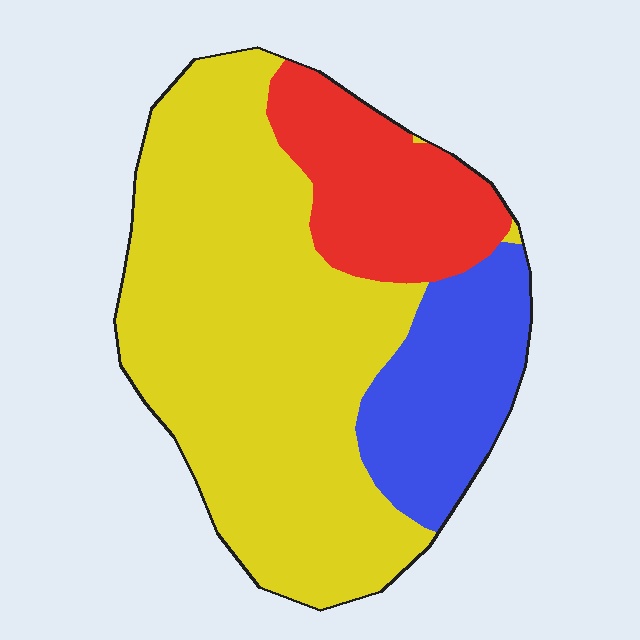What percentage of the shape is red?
Red covers around 20% of the shape.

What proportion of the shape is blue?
Blue covers about 20% of the shape.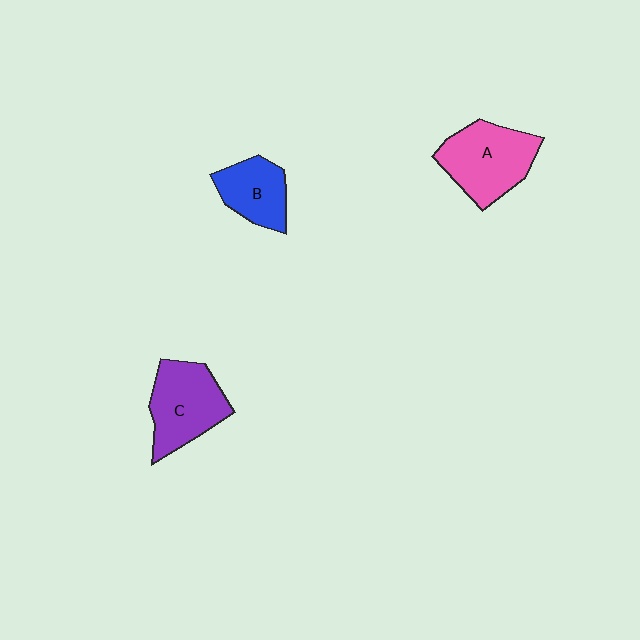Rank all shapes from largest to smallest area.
From largest to smallest: A (pink), C (purple), B (blue).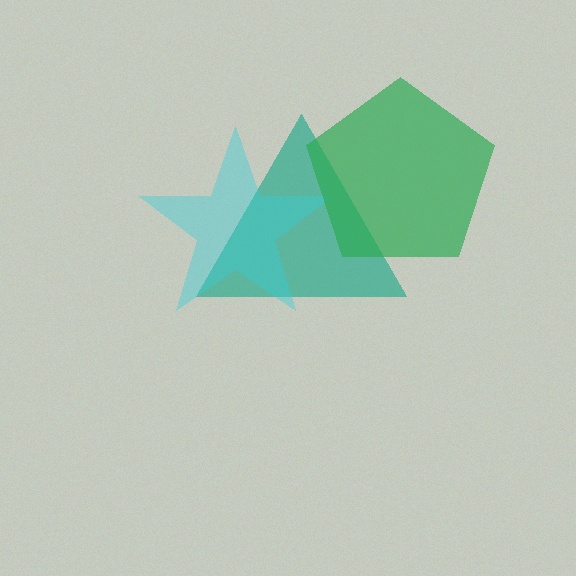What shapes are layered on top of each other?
The layered shapes are: a teal triangle, a cyan star, a green pentagon.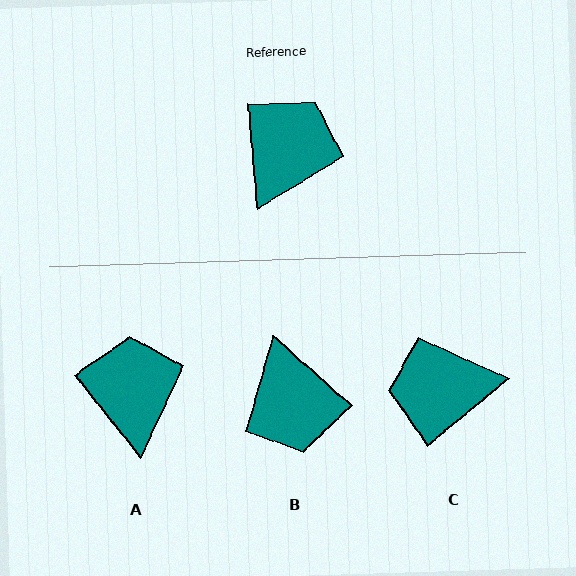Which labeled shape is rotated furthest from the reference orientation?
B, about 137 degrees away.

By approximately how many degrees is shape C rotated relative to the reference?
Approximately 124 degrees counter-clockwise.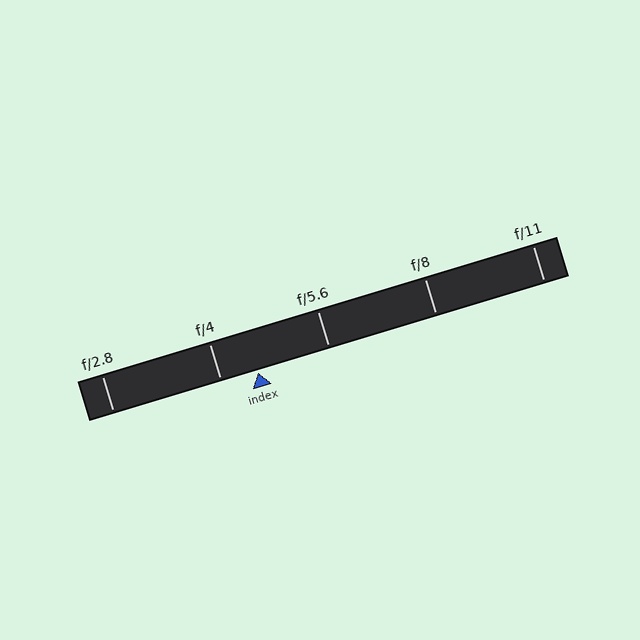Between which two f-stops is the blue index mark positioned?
The index mark is between f/4 and f/5.6.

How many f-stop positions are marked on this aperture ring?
There are 5 f-stop positions marked.